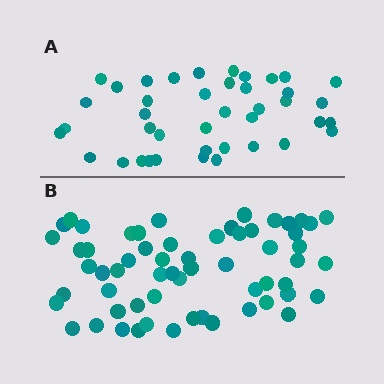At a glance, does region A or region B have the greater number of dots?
Region B (the bottom region) has more dots.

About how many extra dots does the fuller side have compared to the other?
Region B has approximately 20 more dots than region A.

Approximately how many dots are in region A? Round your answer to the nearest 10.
About 40 dots. (The exact count is 41, which rounds to 40.)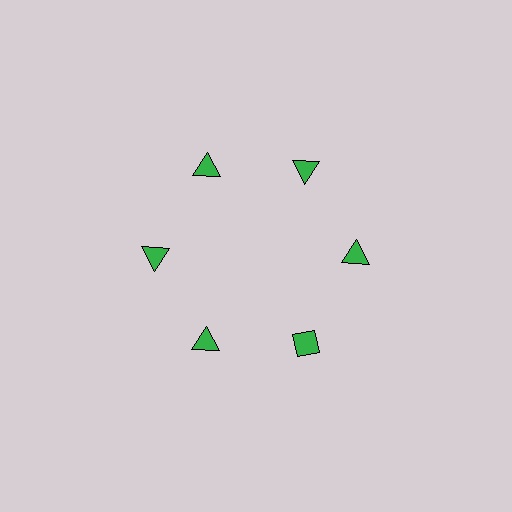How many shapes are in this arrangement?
There are 6 shapes arranged in a ring pattern.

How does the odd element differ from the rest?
It has a different shape: diamond instead of triangle.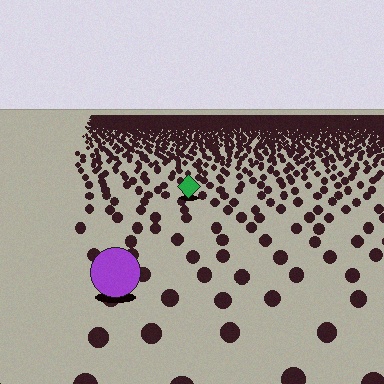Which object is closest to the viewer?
The purple circle is closest. The texture marks near it are larger and more spread out.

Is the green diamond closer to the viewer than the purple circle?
No. The purple circle is closer — you can tell from the texture gradient: the ground texture is coarser near it.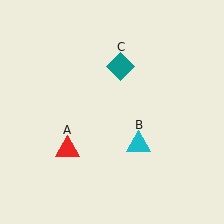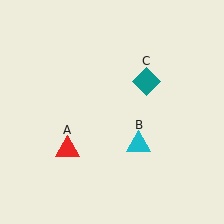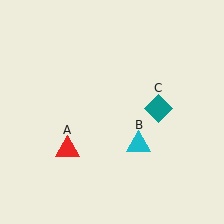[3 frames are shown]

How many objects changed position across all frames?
1 object changed position: teal diamond (object C).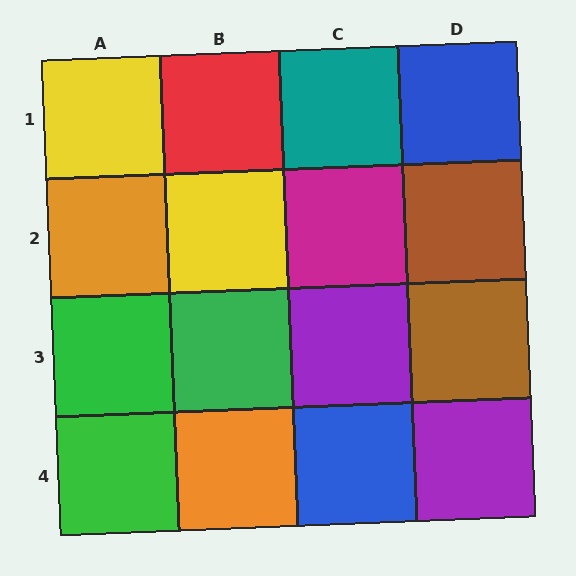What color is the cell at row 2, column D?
Brown.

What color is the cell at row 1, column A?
Yellow.